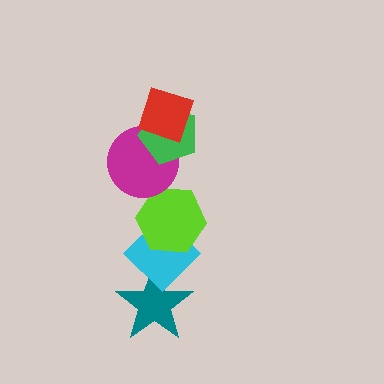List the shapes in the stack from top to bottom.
From top to bottom: the red diamond, the green pentagon, the magenta circle, the lime hexagon, the cyan diamond, the teal star.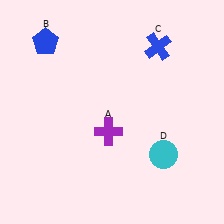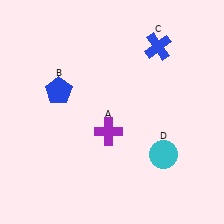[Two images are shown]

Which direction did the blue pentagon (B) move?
The blue pentagon (B) moved down.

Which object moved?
The blue pentagon (B) moved down.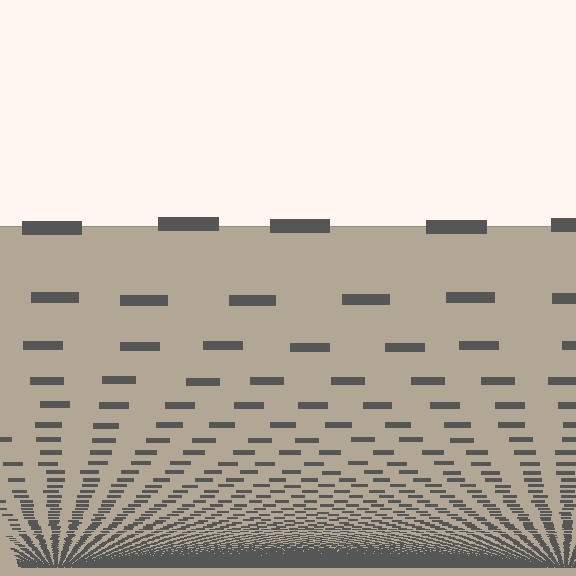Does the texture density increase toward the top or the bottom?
Density increases toward the bottom.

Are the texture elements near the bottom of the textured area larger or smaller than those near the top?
Smaller. The gradient is inverted — elements near the bottom are smaller and denser.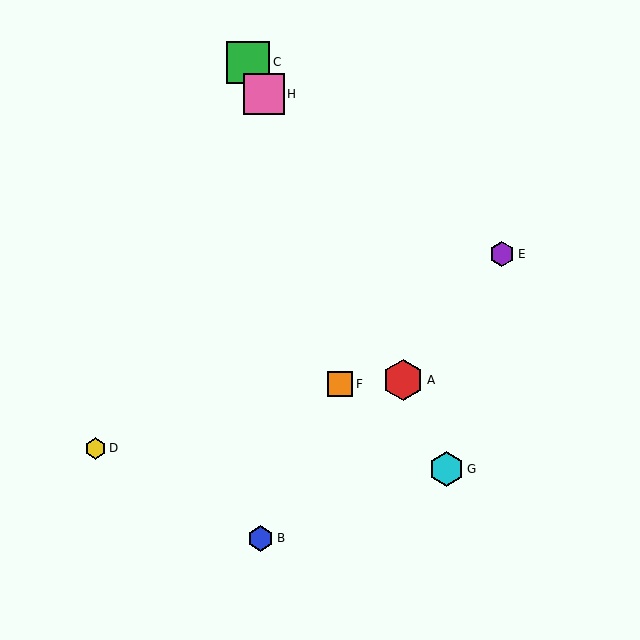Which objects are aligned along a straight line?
Objects A, C, G, H are aligned along a straight line.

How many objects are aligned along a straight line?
4 objects (A, C, G, H) are aligned along a straight line.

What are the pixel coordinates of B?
Object B is at (261, 538).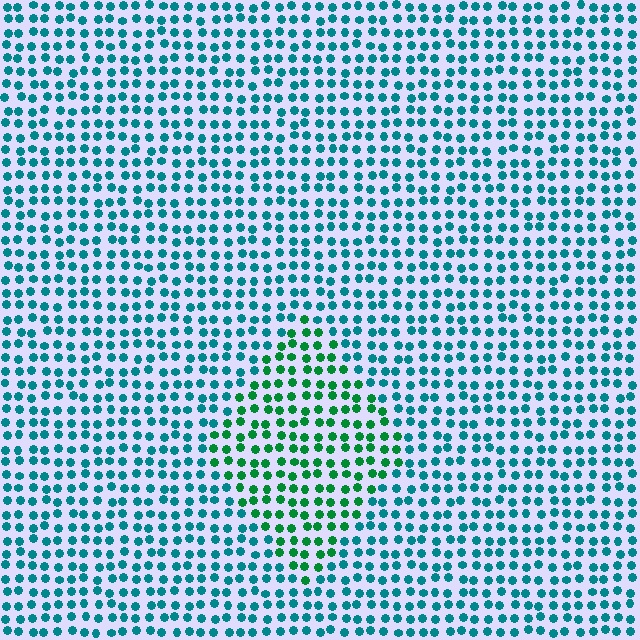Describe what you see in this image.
The image is filled with small teal elements in a uniform arrangement. A diamond-shaped region is visible where the elements are tinted to a slightly different hue, forming a subtle color boundary.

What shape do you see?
I see a diamond.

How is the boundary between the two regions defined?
The boundary is defined purely by a slight shift in hue (about 41 degrees). Spacing, size, and orientation are identical on both sides.